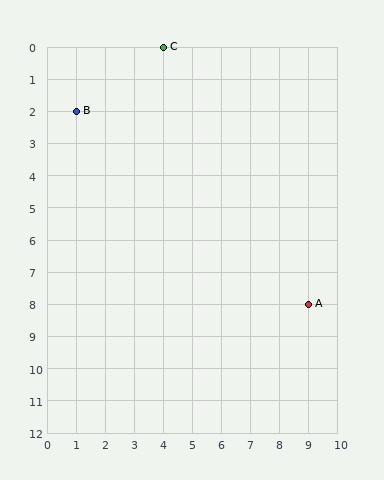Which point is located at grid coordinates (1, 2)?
Point B is at (1, 2).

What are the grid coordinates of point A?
Point A is at grid coordinates (9, 8).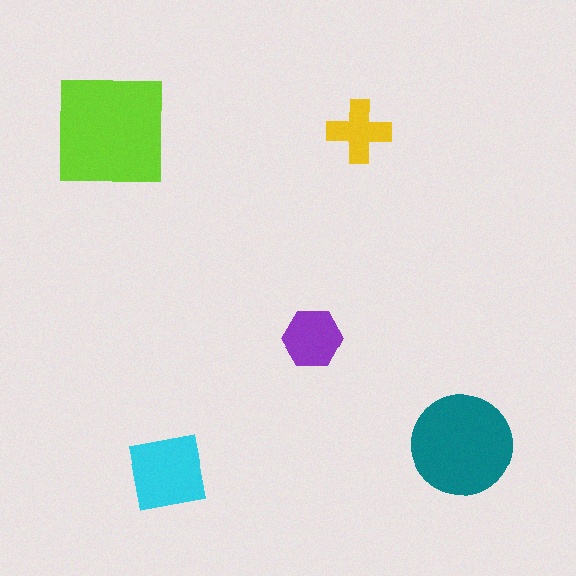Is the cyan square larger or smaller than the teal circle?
Smaller.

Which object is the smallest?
The yellow cross.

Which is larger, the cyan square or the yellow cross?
The cyan square.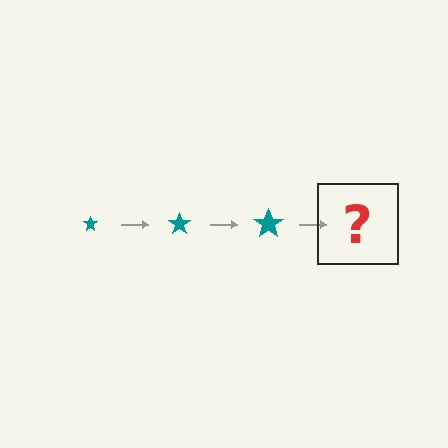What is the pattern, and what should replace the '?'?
The pattern is that the star gets progressively larger each step. The '?' should be a teal star, larger than the previous one.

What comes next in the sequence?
The next element should be a teal star, larger than the previous one.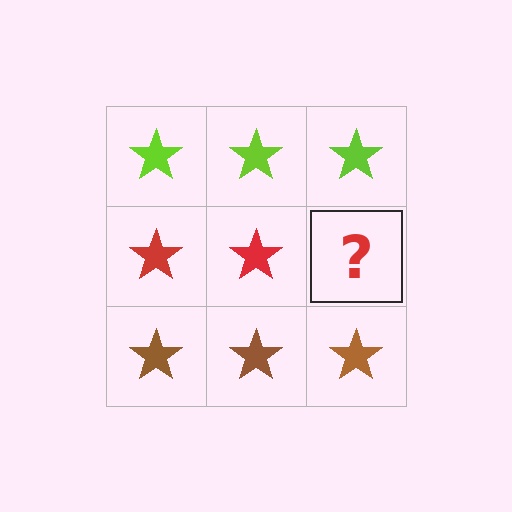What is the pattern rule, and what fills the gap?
The rule is that each row has a consistent color. The gap should be filled with a red star.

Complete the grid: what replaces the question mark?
The question mark should be replaced with a red star.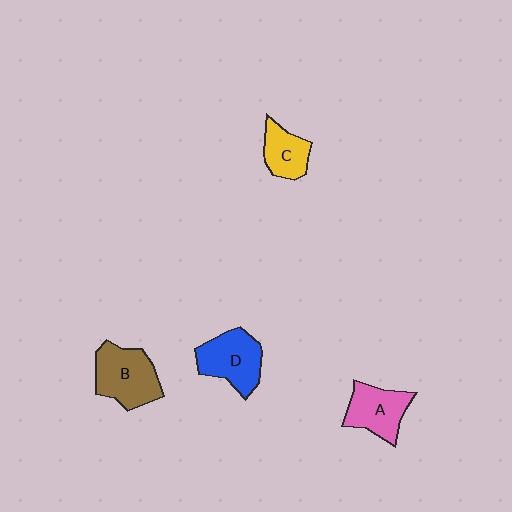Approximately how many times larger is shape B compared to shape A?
Approximately 1.2 times.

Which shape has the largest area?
Shape B (brown).